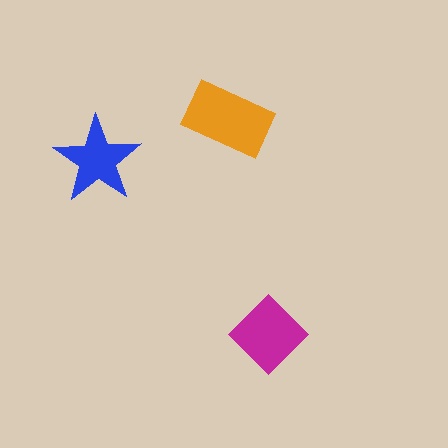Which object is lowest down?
The magenta diamond is bottommost.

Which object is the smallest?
The blue star.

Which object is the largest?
The orange rectangle.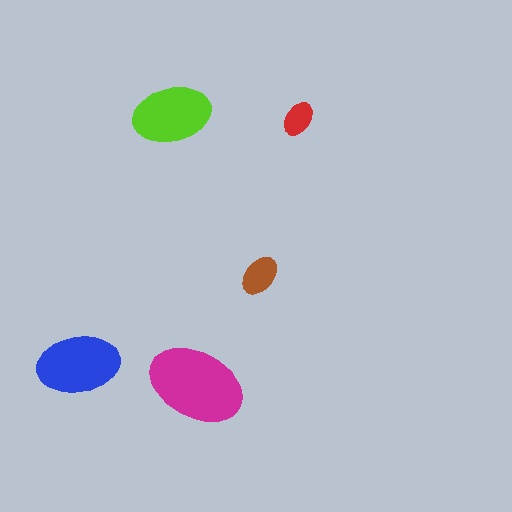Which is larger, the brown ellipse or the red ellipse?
The brown one.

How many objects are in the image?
There are 5 objects in the image.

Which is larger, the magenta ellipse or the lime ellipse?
The magenta one.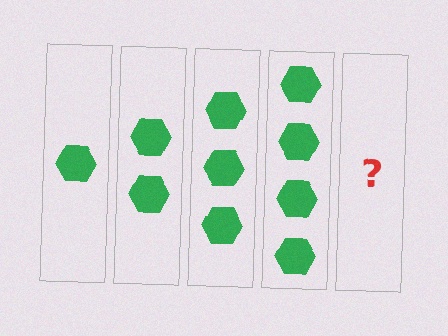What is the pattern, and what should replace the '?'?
The pattern is that each step adds one more hexagon. The '?' should be 5 hexagons.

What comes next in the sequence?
The next element should be 5 hexagons.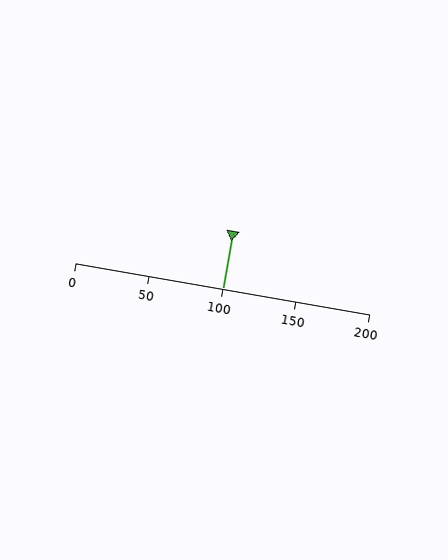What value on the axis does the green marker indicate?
The marker indicates approximately 100.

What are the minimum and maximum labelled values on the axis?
The axis runs from 0 to 200.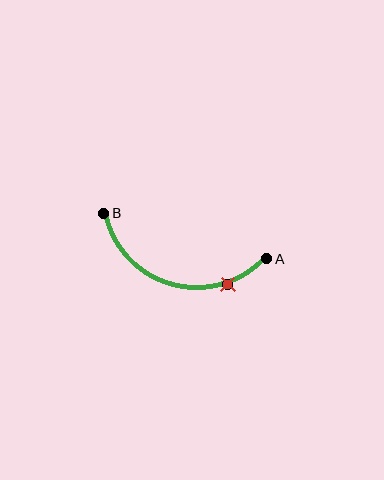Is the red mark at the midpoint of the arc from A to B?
No. The red mark lies on the arc but is closer to endpoint A. The arc midpoint would be at the point on the curve equidistant along the arc from both A and B.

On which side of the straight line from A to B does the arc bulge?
The arc bulges below the straight line connecting A and B.